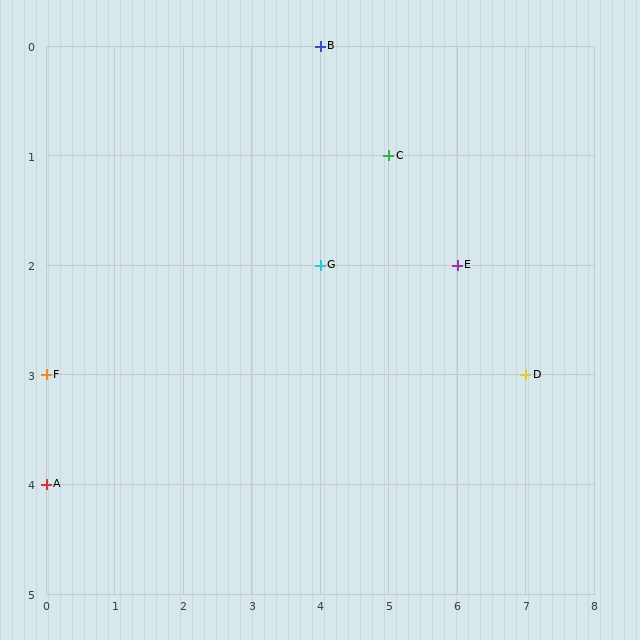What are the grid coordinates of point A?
Point A is at grid coordinates (0, 4).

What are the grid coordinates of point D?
Point D is at grid coordinates (7, 3).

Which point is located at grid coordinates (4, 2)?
Point G is at (4, 2).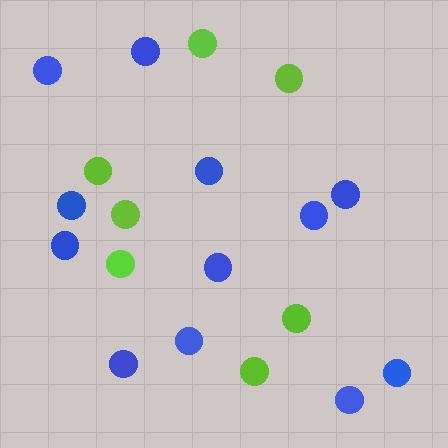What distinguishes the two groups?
There are 2 groups: one group of blue circles (12) and one group of lime circles (7).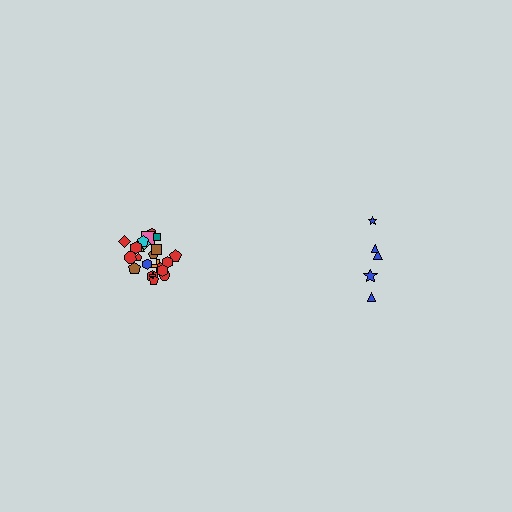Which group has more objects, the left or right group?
The left group.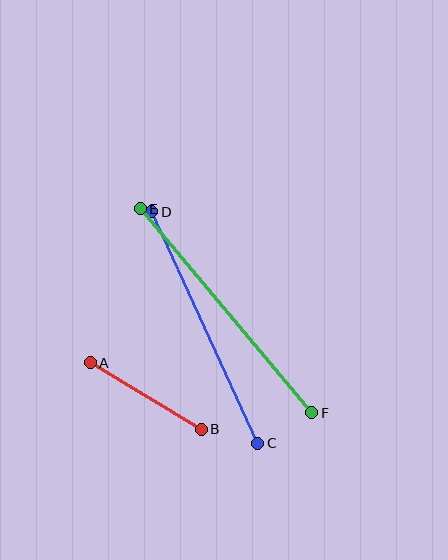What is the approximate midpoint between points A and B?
The midpoint is at approximately (146, 396) pixels.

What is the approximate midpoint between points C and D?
The midpoint is at approximately (205, 327) pixels.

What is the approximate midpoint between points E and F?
The midpoint is at approximately (226, 311) pixels.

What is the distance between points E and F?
The distance is approximately 266 pixels.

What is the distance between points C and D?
The distance is approximately 255 pixels.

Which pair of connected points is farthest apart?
Points E and F are farthest apart.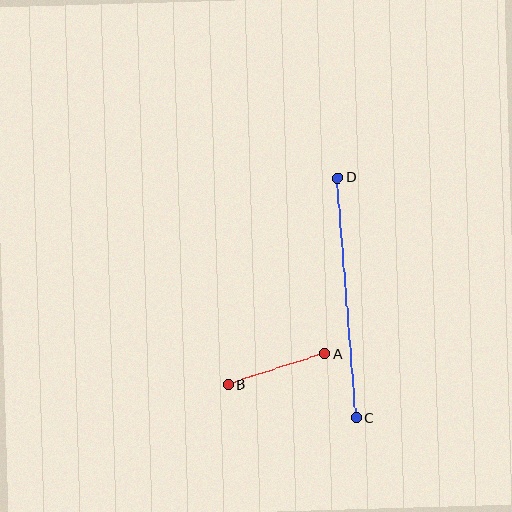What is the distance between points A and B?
The distance is approximately 102 pixels.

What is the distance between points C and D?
The distance is approximately 240 pixels.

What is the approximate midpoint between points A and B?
The midpoint is at approximately (276, 369) pixels.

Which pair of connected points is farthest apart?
Points C and D are farthest apart.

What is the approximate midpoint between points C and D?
The midpoint is at approximately (347, 298) pixels.